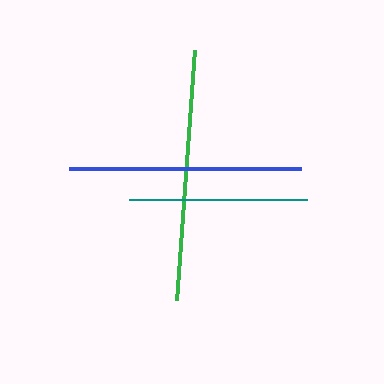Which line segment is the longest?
The green line is the longest at approximately 251 pixels.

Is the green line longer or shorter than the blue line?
The green line is longer than the blue line.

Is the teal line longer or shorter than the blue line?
The blue line is longer than the teal line.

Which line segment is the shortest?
The teal line is the shortest at approximately 178 pixels.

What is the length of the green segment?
The green segment is approximately 251 pixels long.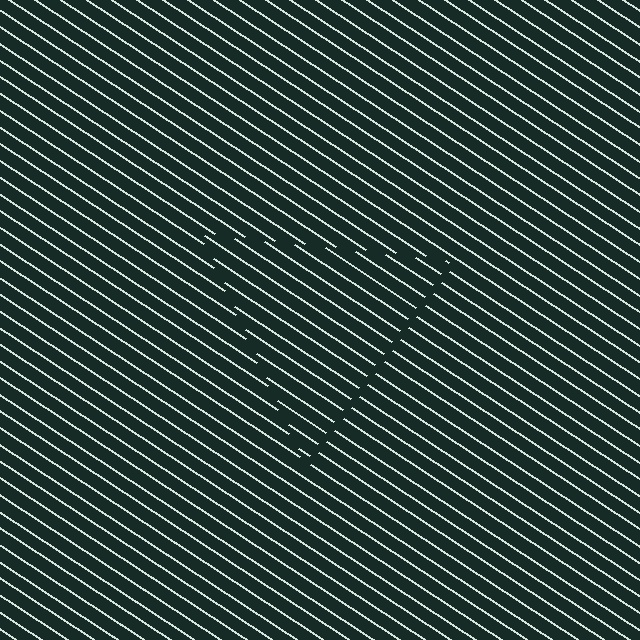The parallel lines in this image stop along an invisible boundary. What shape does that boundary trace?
An illusory triangle. The interior of the shape contains the same grating, shifted by half a period — the contour is defined by the phase discontinuity where line-ends from the inner and outer gratings abut.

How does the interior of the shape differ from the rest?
The interior of the shape contains the same grating, shifted by half a period — the contour is defined by the phase discontinuity where line-ends from the inner and outer gratings abut.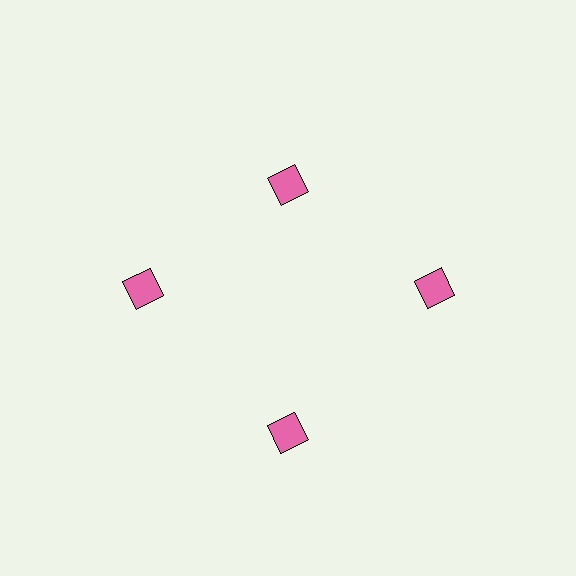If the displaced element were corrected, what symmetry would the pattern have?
It would have 4-fold rotational symmetry — the pattern would map onto itself every 90 degrees.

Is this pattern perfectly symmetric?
No. The 4 pink squares are arranged in a ring, but one element near the 12 o'clock position is pulled inward toward the center, breaking the 4-fold rotational symmetry.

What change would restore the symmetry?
The symmetry would be restored by moving it outward, back onto the ring so that all 4 squares sit at equal angles and equal distance from the center.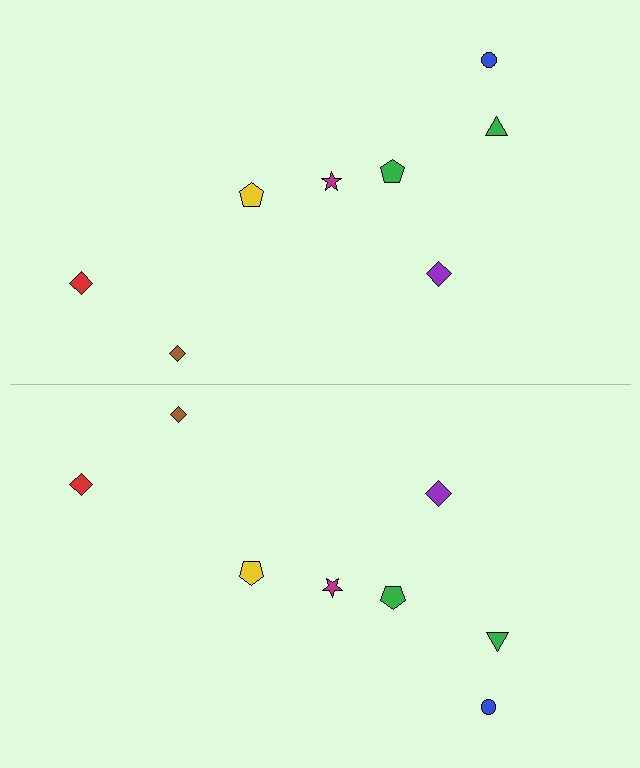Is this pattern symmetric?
Yes, this pattern has bilateral (reflection) symmetry.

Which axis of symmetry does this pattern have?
The pattern has a horizontal axis of symmetry running through the center of the image.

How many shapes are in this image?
There are 16 shapes in this image.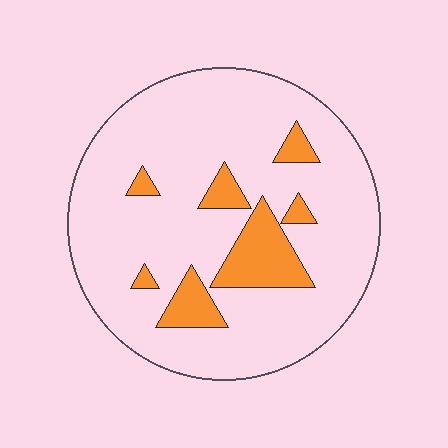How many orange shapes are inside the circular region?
7.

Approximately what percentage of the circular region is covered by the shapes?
Approximately 15%.